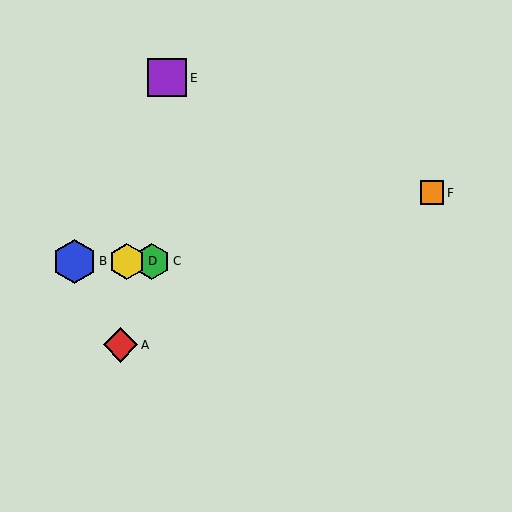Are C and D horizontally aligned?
Yes, both are at y≈261.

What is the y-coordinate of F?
Object F is at y≈193.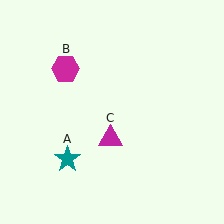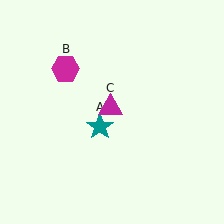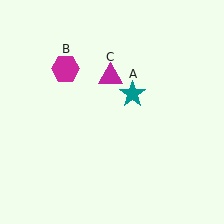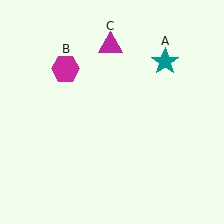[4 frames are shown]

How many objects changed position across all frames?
2 objects changed position: teal star (object A), magenta triangle (object C).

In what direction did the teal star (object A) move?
The teal star (object A) moved up and to the right.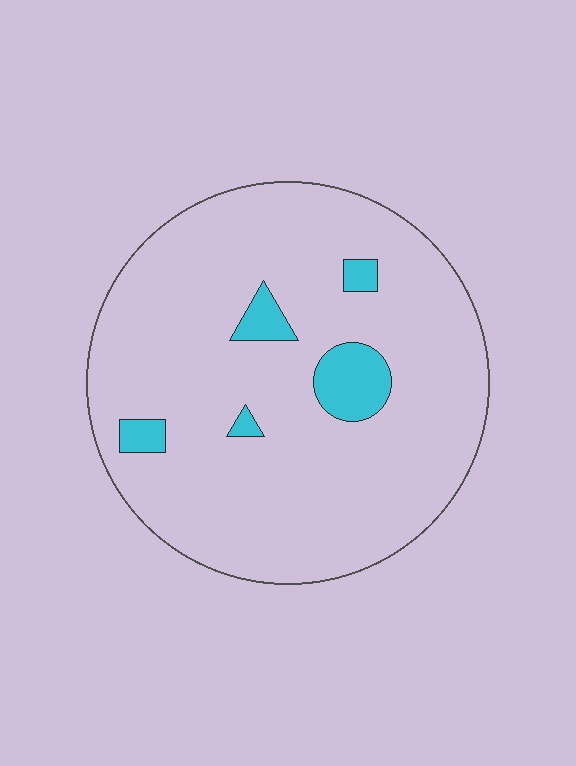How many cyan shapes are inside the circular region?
5.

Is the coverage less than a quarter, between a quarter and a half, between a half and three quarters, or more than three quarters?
Less than a quarter.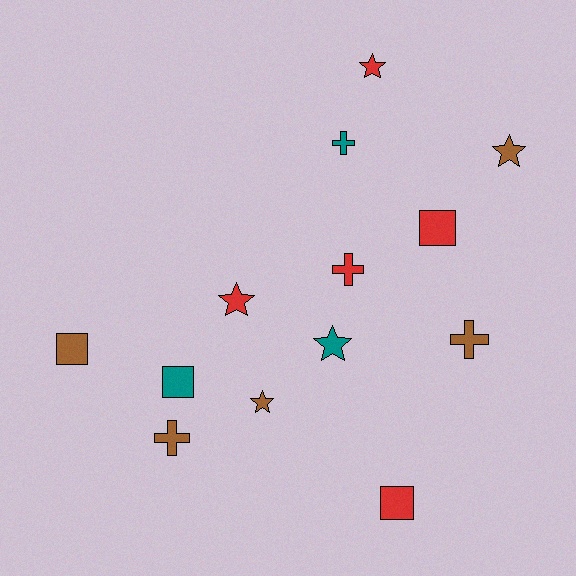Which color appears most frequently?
Red, with 5 objects.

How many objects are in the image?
There are 13 objects.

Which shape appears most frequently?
Star, with 5 objects.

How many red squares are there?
There are 2 red squares.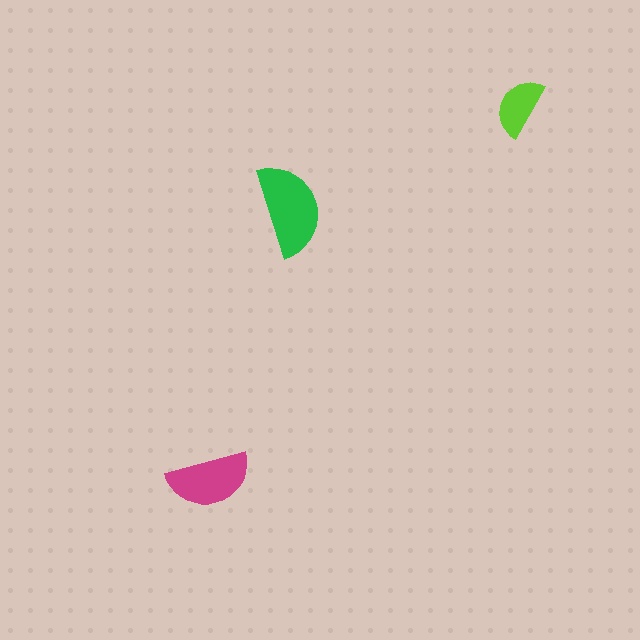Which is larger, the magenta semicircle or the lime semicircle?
The magenta one.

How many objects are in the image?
There are 3 objects in the image.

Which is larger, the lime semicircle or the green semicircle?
The green one.